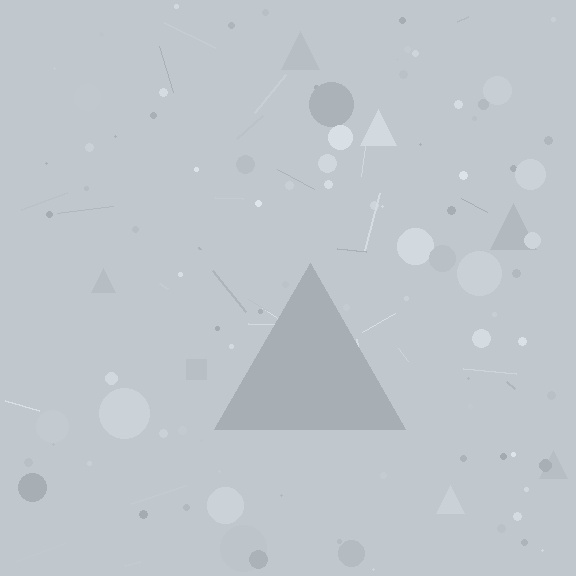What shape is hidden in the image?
A triangle is hidden in the image.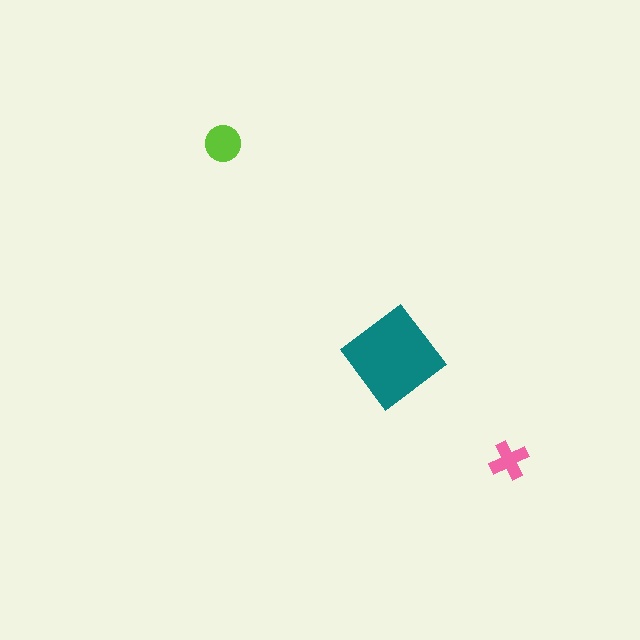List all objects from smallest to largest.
The pink cross, the lime circle, the teal diamond.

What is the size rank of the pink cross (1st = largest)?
3rd.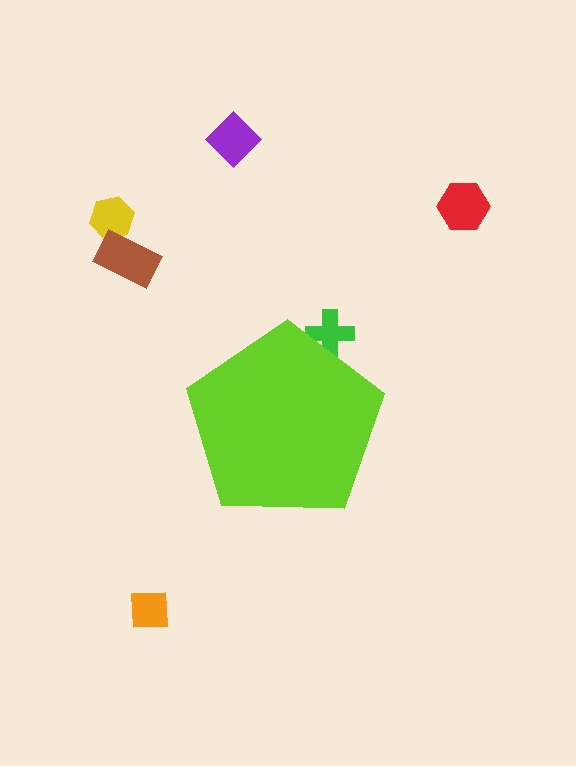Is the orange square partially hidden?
No, the orange square is fully visible.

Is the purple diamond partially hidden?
No, the purple diamond is fully visible.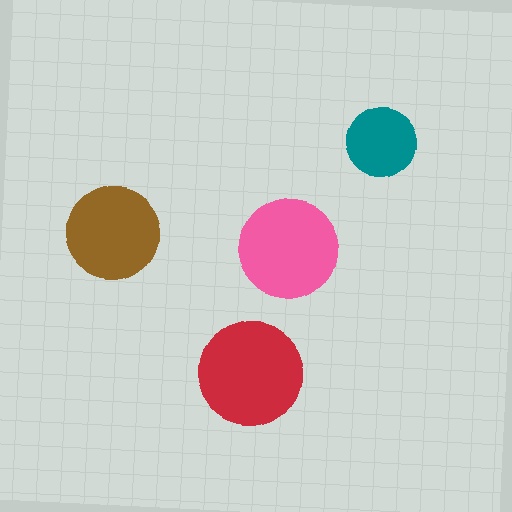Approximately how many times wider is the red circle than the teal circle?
About 1.5 times wider.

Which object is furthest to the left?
The brown circle is leftmost.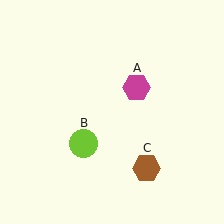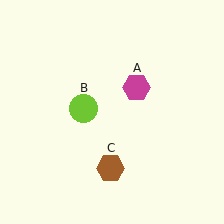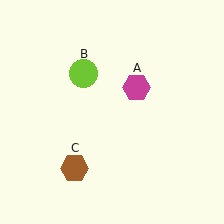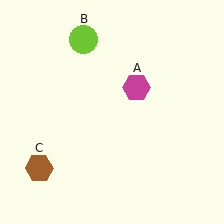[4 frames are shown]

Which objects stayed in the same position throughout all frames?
Magenta hexagon (object A) remained stationary.